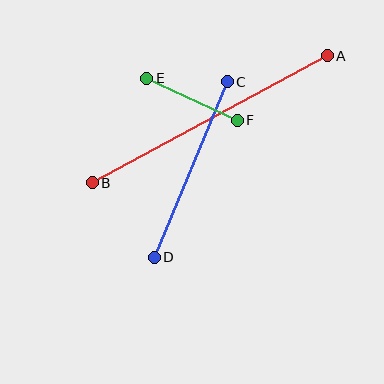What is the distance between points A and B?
The distance is approximately 267 pixels.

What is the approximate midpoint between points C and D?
The midpoint is at approximately (191, 170) pixels.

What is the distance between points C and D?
The distance is approximately 190 pixels.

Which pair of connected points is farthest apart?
Points A and B are farthest apart.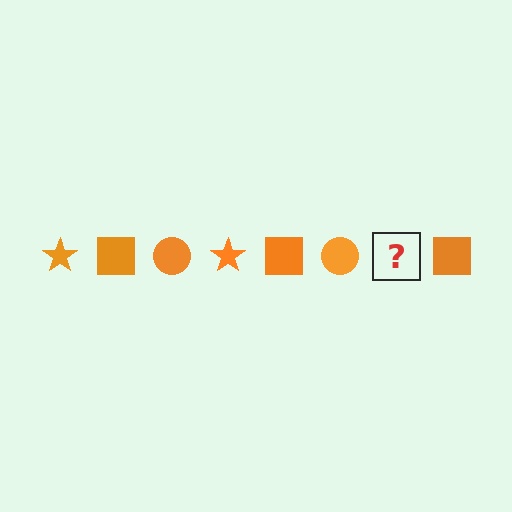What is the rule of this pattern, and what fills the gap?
The rule is that the pattern cycles through star, square, circle shapes in orange. The gap should be filled with an orange star.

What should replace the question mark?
The question mark should be replaced with an orange star.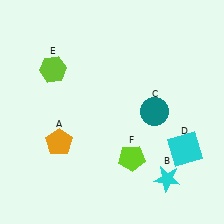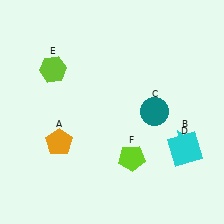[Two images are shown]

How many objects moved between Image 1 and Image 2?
1 object moved between the two images.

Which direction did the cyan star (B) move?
The cyan star (B) moved up.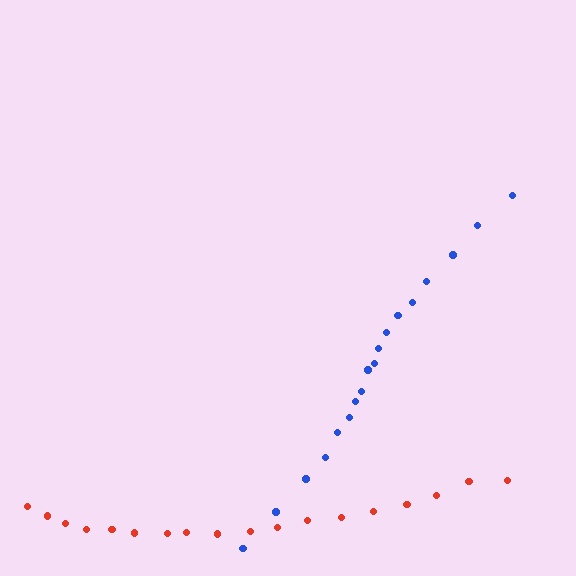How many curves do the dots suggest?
There are 2 distinct paths.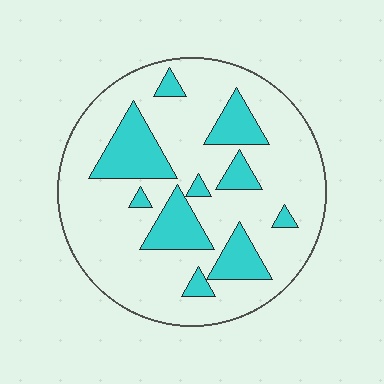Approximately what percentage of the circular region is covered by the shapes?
Approximately 25%.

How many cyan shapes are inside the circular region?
10.